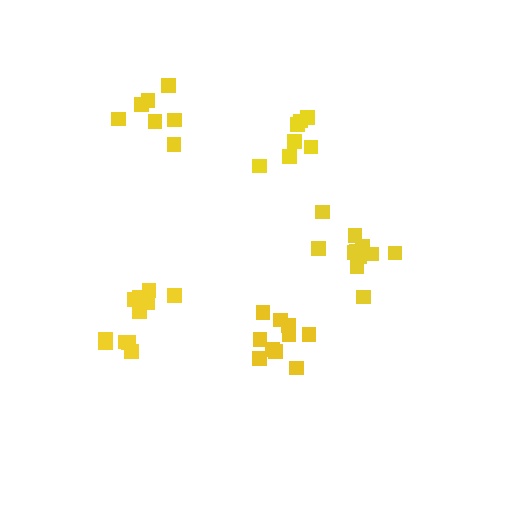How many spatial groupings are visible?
There are 5 spatial groupings.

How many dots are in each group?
Group 1: 10 dots, Group 2: 11 dots, Group 3: 8 dots, Group 4: 11 dots, Group 5: 7 dots (47 total).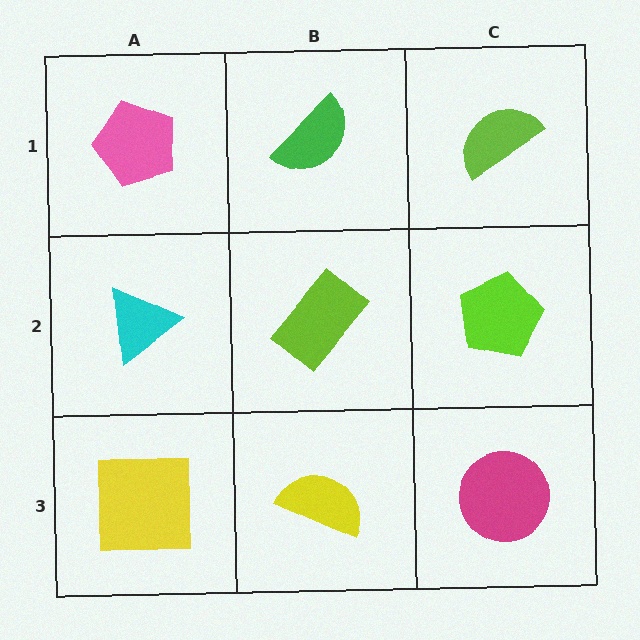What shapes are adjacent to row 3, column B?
A lime rectangle (row 2, column B), a yellow square (row 3, column A), a magenta circle (row 3, column C).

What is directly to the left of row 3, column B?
A yellow square.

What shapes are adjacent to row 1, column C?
A lime pentagon (row 2, column C), a green semicircle (row 1, column B).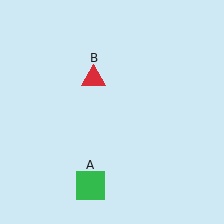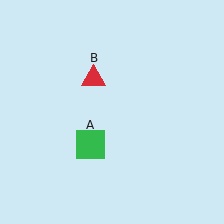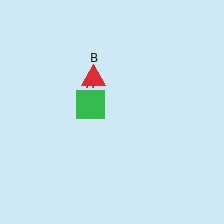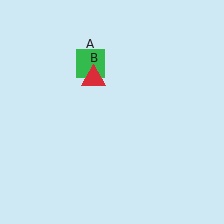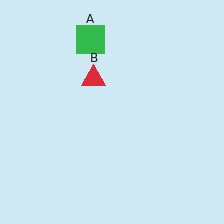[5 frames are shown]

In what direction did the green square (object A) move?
The green square (object A) moved up.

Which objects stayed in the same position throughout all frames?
Red triangle (object B) remained stationary.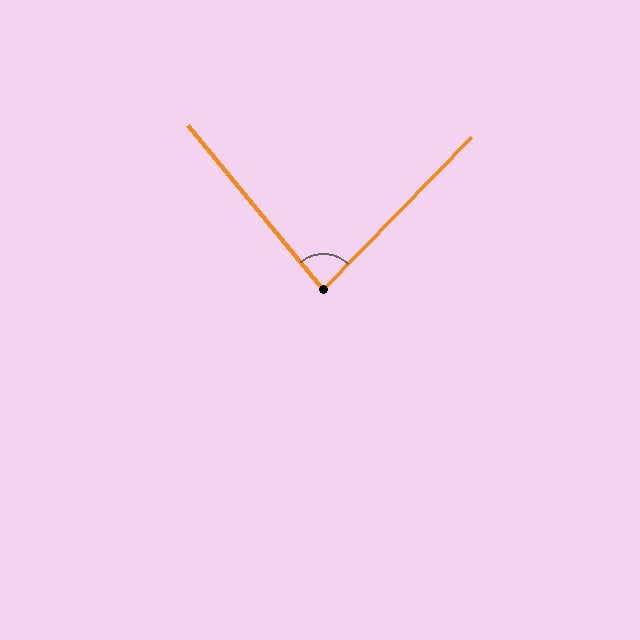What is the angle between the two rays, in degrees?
Approximately 84 degrees.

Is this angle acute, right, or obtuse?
It is acute.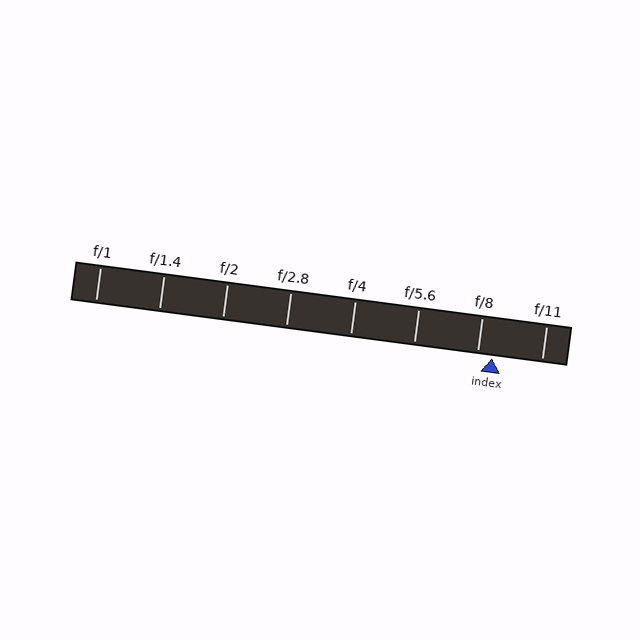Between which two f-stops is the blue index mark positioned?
The index mark is between f/8 and f/11.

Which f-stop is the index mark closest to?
The index mark is closest to f/8.